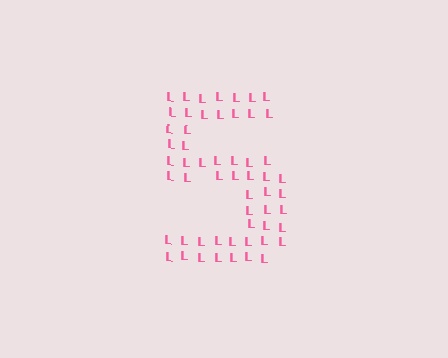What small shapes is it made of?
It is made of small letter L's.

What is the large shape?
The large shape is the digit 5.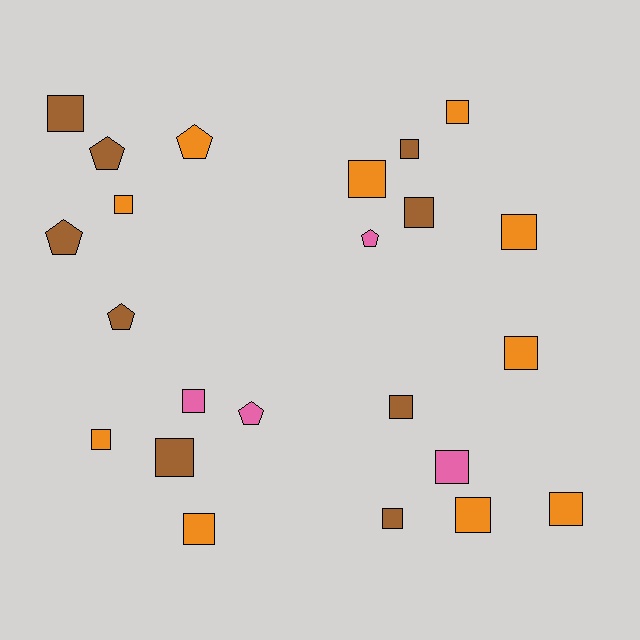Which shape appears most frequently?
Square, with 17 objects.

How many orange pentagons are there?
There is 1 orange pentagon.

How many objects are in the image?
There are 23 objects.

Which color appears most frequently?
Orange, with 10 objects.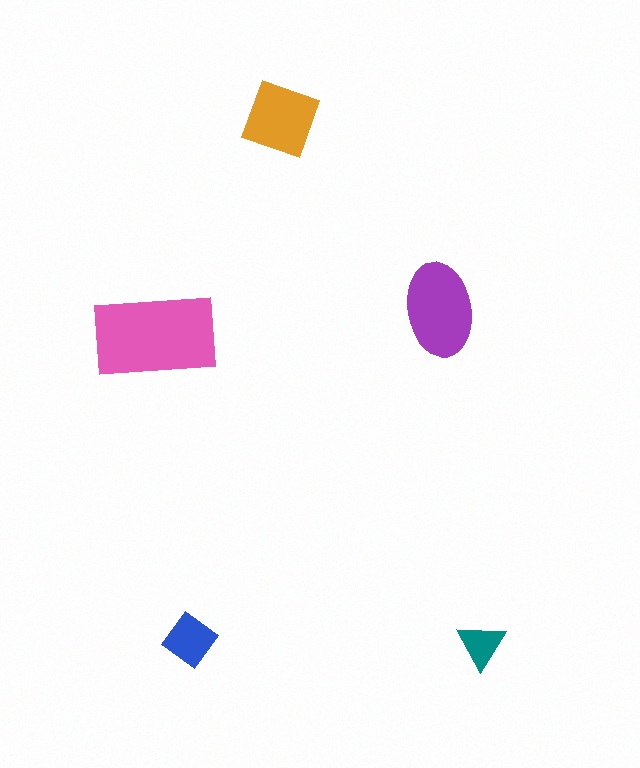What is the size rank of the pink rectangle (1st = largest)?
1st.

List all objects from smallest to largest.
The teal triangle, the blue diamond, the orange diamond, the purple ellipse, the pink rectangle.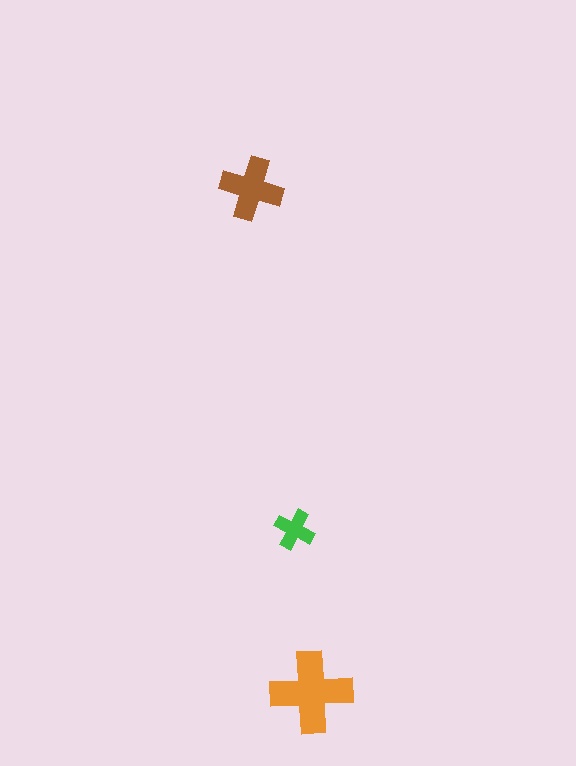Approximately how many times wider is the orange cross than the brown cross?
About 1.5 times wider.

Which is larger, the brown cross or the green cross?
The brown one.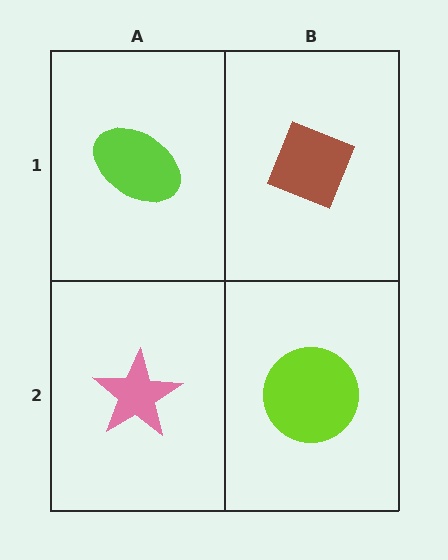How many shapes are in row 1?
2 shapes.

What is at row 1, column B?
A brown diamond.